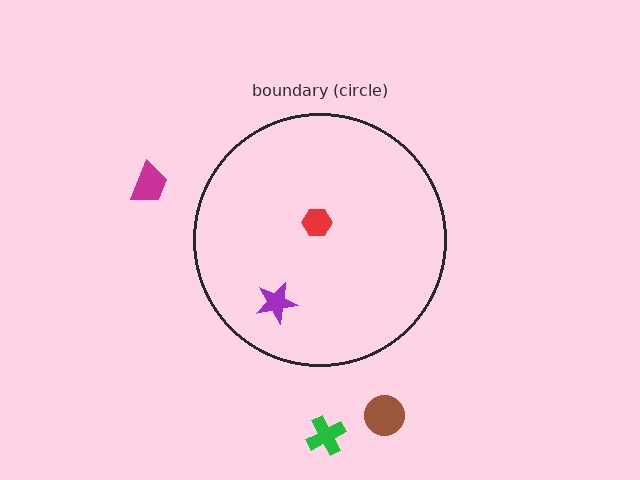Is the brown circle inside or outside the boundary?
Outside.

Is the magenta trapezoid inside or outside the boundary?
Outside.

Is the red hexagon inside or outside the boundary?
Inside.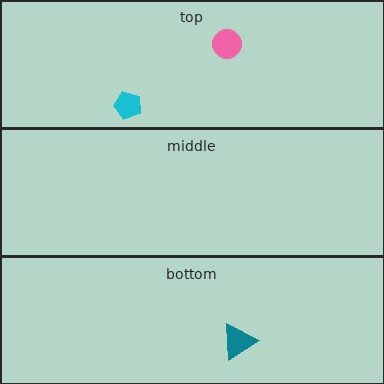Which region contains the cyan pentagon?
The top region.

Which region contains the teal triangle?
The bottom region.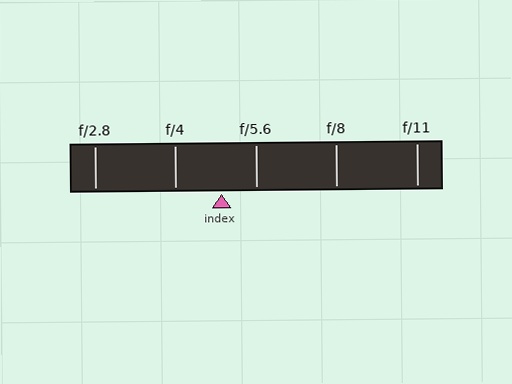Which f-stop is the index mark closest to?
The index mark is closest to f/5.6.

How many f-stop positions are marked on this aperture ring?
There are 5 f-stop positions marked.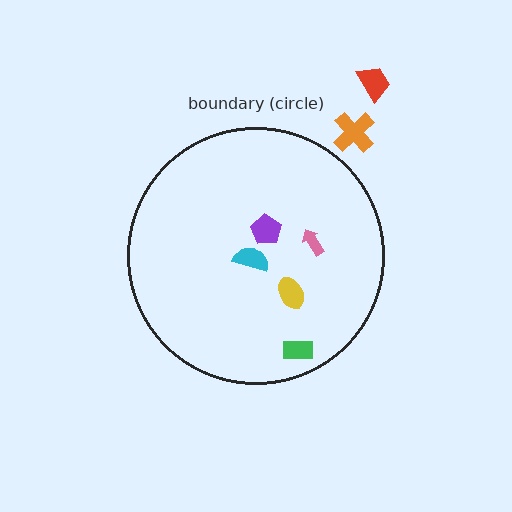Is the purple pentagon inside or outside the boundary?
Inside.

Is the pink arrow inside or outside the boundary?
Inside.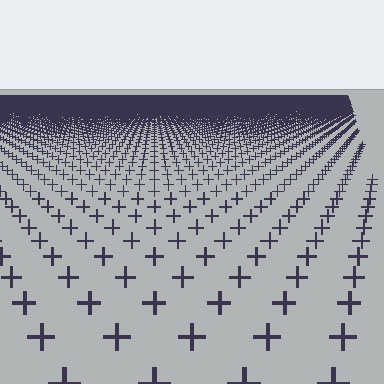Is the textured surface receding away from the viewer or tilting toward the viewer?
The surface is receding away from the viewer. Texture elements get smaller and denser toward the top.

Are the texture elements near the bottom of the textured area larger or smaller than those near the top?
Larger. Near the bottom, elements are closer to the viewer and appear at a bigger on-screen size.